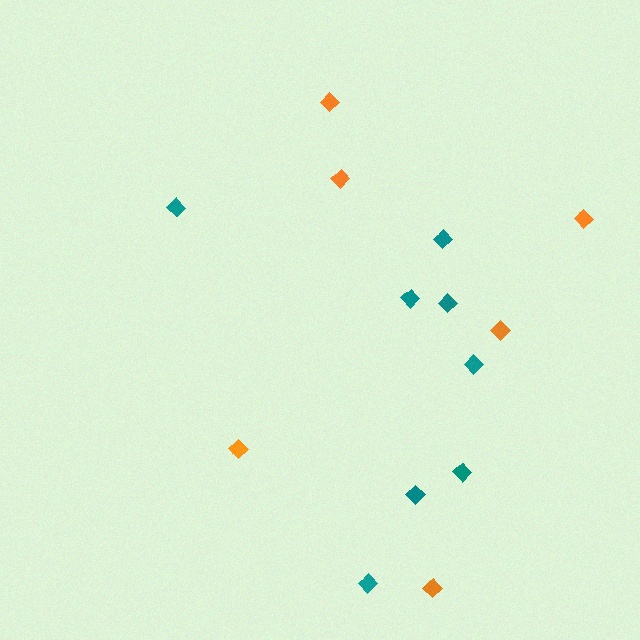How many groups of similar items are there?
There are 2 groups: one group of orange diamonds (6) and one group of teal diamonds (8).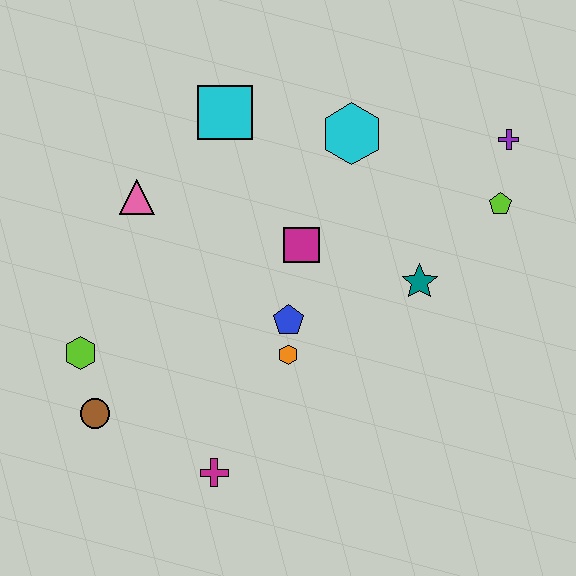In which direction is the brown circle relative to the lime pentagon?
The brown circle is to the left of the lime pentagon.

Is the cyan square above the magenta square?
Yes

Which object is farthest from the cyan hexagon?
The brown circle is farthest from the cyan hexagon.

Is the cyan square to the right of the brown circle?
Yes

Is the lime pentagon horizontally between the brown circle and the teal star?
No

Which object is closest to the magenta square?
The blue pentagon is closest to the magenta square.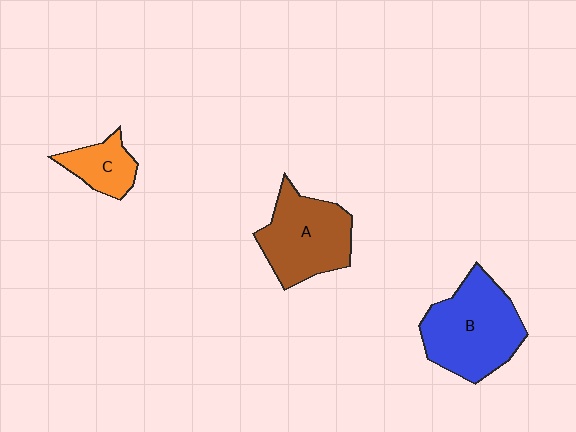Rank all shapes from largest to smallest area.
From largest to smallest: B (blue), A (brown), C (orange).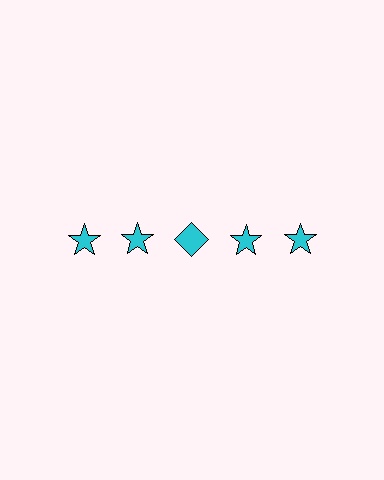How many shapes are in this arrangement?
There are 5 shapes arranged in a grid pattern.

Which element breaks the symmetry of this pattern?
The cyan diamond in the top row, center column breaks the symmetry. All other shapes are cyan stars.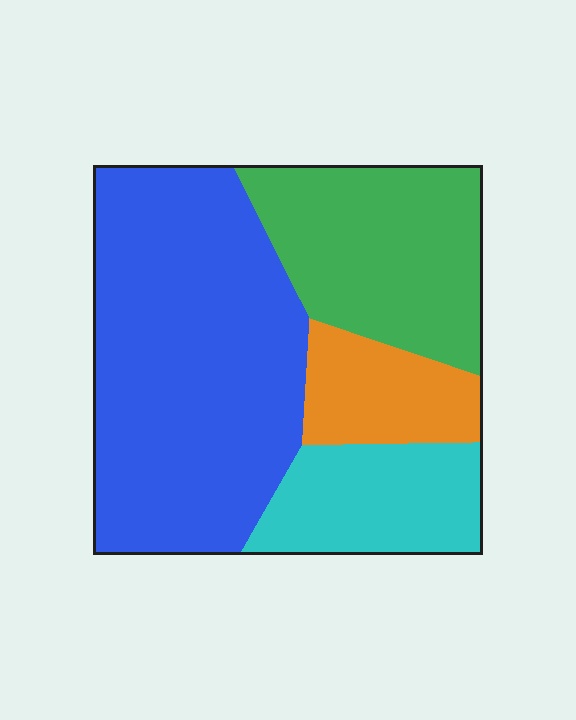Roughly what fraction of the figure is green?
Green takes up about one quarter (1/4) of the figure.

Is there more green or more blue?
Blue.